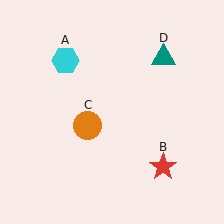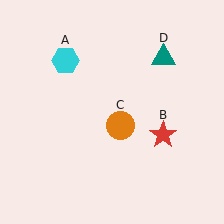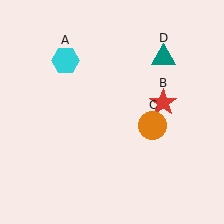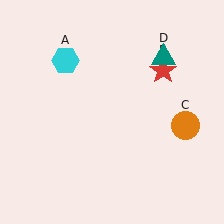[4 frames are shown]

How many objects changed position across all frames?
2 objects changed position: red star (object B), orange circle (object C).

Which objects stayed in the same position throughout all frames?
Cyan hexagon (object A) and teal triangle (object D) remained stationary.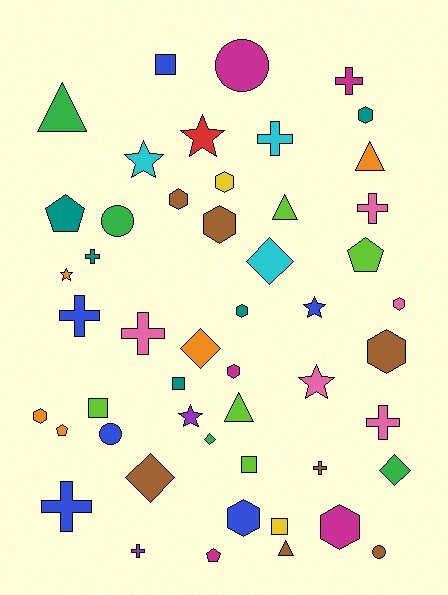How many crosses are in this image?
There are 10 crosses.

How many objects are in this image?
There are 50 objects.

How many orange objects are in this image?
There are 5 orange objects.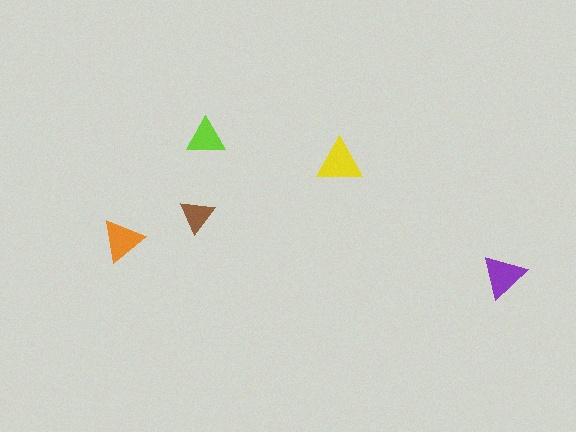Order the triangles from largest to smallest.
the yellow one, the purple one, the orange one, the lime one, the brown one.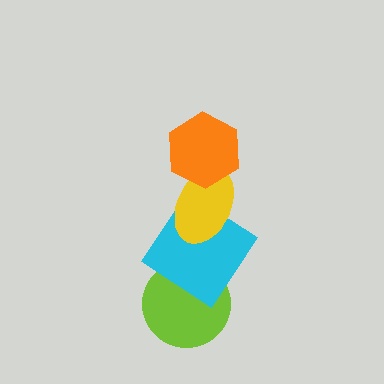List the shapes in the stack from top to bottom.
From top to bottom: the orange hexagon, the yellow ellipse, the cyan diamond, the lime circle.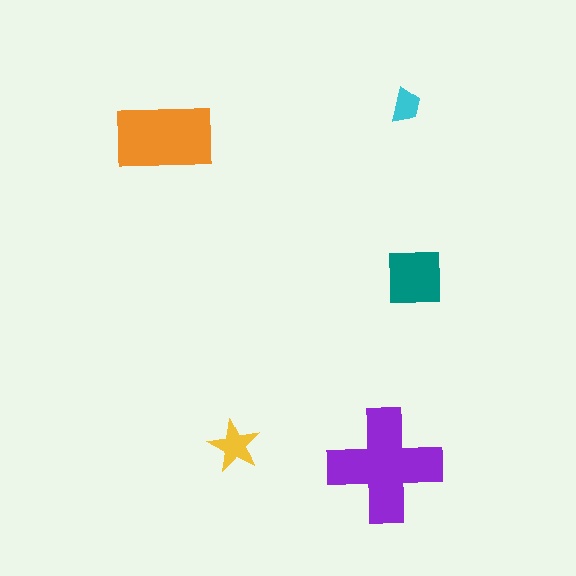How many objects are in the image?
There are 5 objects in the image.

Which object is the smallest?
The cyan trapezoid.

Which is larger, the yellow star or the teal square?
The teal square.